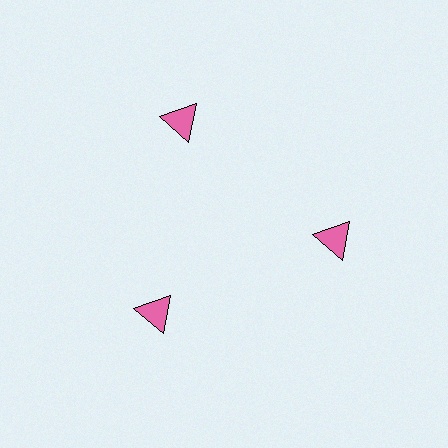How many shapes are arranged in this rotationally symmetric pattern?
There are 3 shapes, arranged in 3 groups of 1.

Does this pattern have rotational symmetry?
Yes, this pattern has 3-fold rotational symmetry. It looks the same after rotating 120 degrees around the center.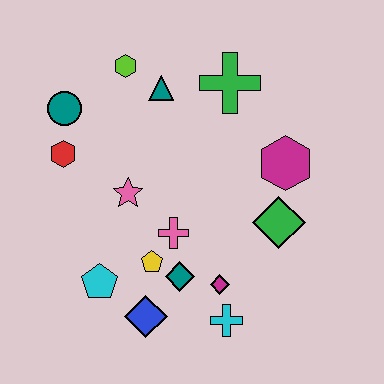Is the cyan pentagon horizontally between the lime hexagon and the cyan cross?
No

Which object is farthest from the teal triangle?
The cyan cross is farthest from the teal triangle.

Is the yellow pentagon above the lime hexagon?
No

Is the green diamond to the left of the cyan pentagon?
No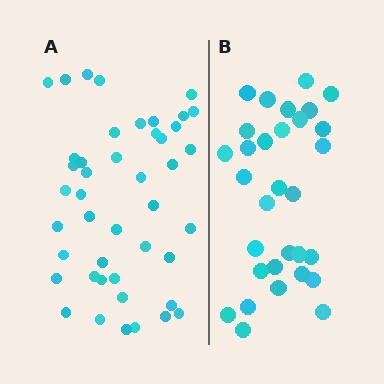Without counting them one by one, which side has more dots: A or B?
Region A (the left region) has more dots.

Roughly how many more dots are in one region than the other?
Region A has approximately 15 more dots than region B.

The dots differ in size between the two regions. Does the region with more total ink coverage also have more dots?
No. Region B has more total ink coverage because its dots are larger, but region A actually contains more individual dots. Total area can be misleading — the number of items is what matters here.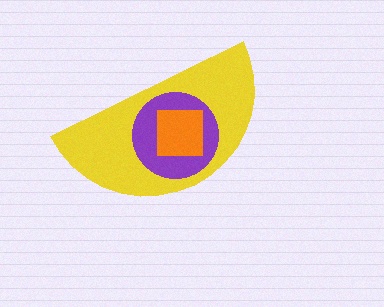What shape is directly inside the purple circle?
The orange square.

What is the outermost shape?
The yellow semicircle.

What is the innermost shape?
The orange square.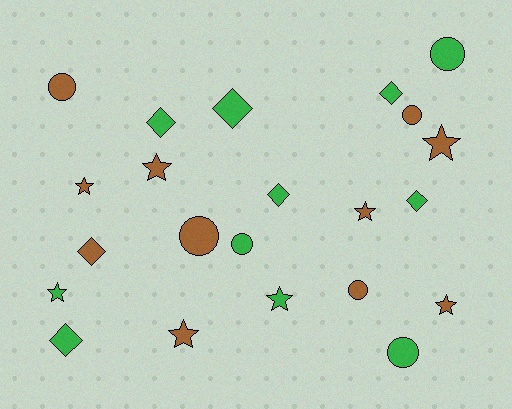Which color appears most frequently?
Green, with 11 objects.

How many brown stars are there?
There are 6 brown stars.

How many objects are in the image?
There are 22 objects.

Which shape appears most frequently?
Star, with 8 objects.